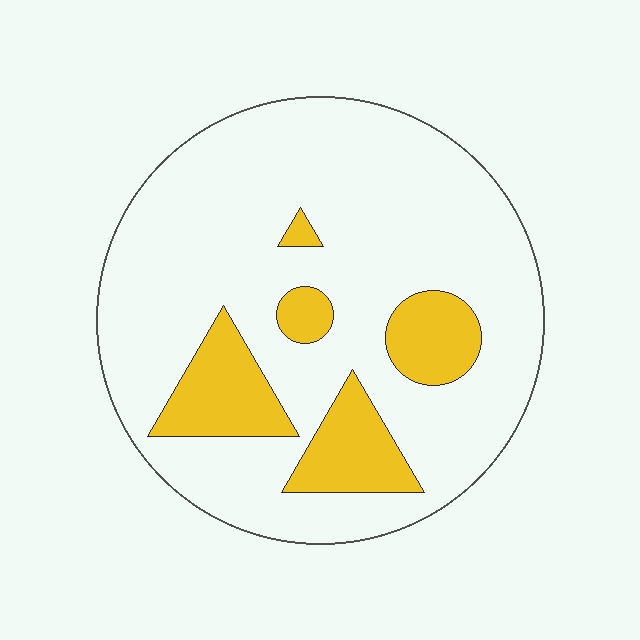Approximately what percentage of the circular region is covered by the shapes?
Approximately 20%.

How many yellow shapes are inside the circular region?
5.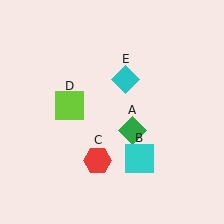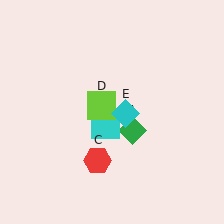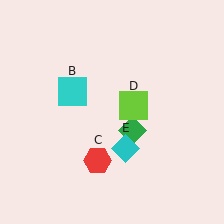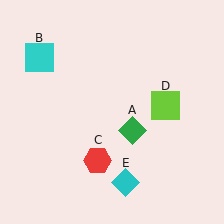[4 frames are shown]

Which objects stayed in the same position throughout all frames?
Green diamond (object A) and red hexagon (object C) remained stationary.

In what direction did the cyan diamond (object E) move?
The cyan diamond (object E) moved down.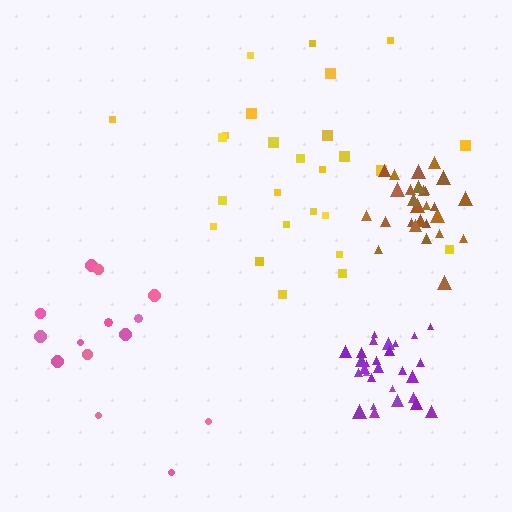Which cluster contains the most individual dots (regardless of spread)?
Purple (28).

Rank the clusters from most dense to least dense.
purple, brown, yellow, pink.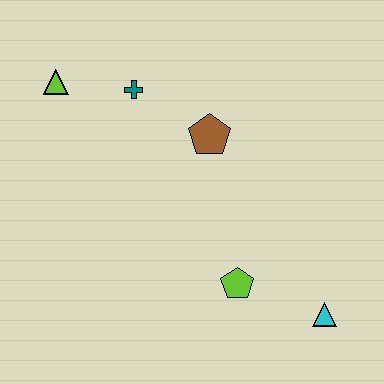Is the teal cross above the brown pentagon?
Yes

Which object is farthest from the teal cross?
The cyan triangle is farthest from the teal cross.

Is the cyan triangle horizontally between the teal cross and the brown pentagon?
No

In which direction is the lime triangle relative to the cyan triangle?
The lime triangle is to the left of the cyan triangle.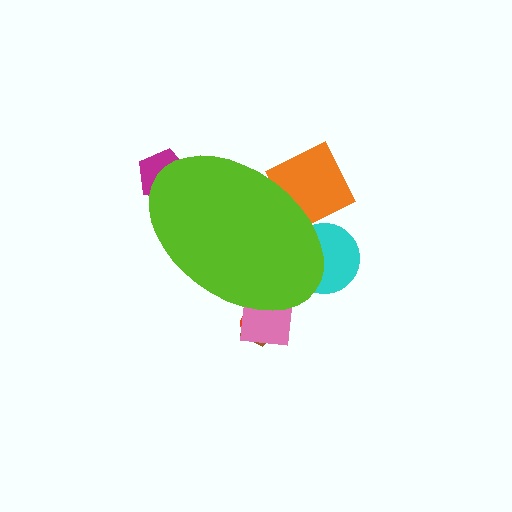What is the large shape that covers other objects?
A lime ellipse.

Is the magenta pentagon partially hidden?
Yes, the magenta pentagon is partially hidden behind the lime ellipse.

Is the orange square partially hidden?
Yes, the orange square is partially hidden behind the lime ellipse.